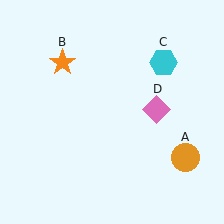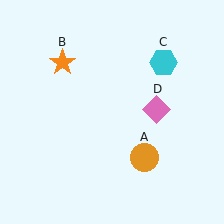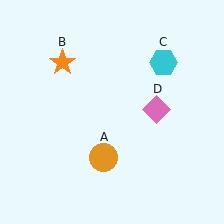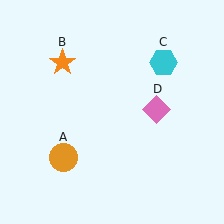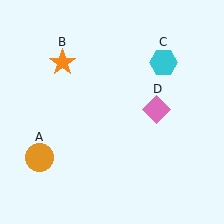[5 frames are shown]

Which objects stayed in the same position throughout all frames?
Orange star (object B) and cyan hexagon (object C) and pink diamond (object D) remained stationary.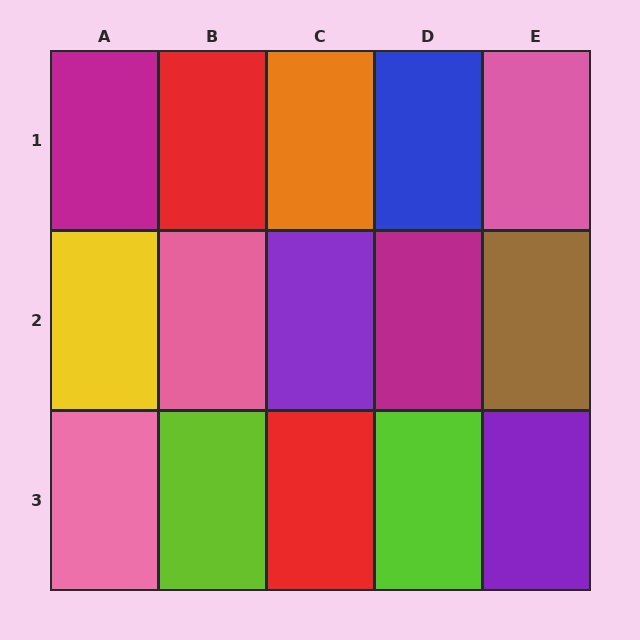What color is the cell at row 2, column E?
Brown.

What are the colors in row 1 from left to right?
Magenta, red, orange, blue, pink.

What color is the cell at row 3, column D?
Lime.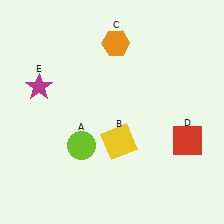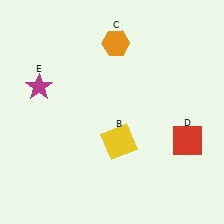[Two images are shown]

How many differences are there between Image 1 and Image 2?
There is 1 difference between the two images.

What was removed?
The lime circle (A) was removed in Image 2.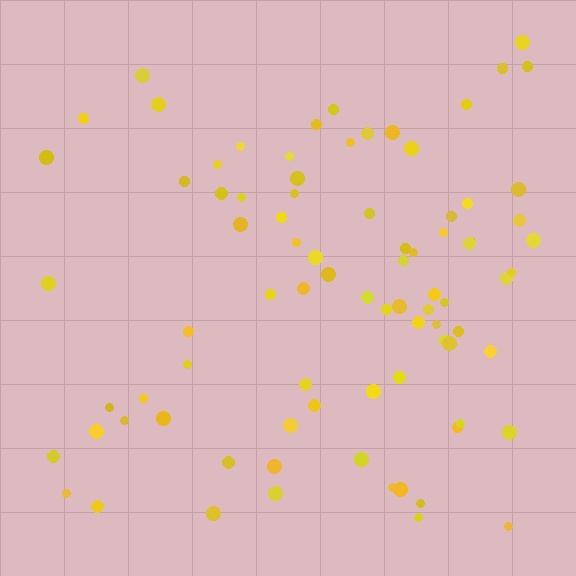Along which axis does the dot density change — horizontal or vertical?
Horizontal.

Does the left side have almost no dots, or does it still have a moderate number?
Still a moderate number, just noticeably fewer than the right.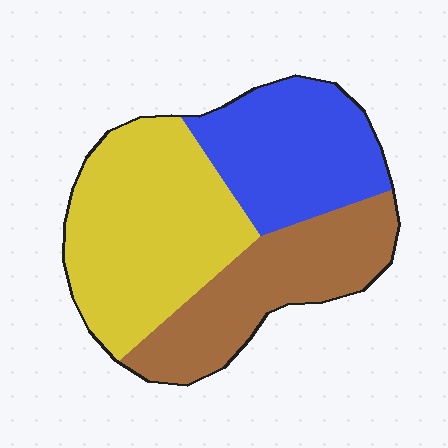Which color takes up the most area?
Yellow, at roughly 40%.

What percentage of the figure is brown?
Brown takes up about one third (1/3) of the figure.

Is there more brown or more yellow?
Yellow.